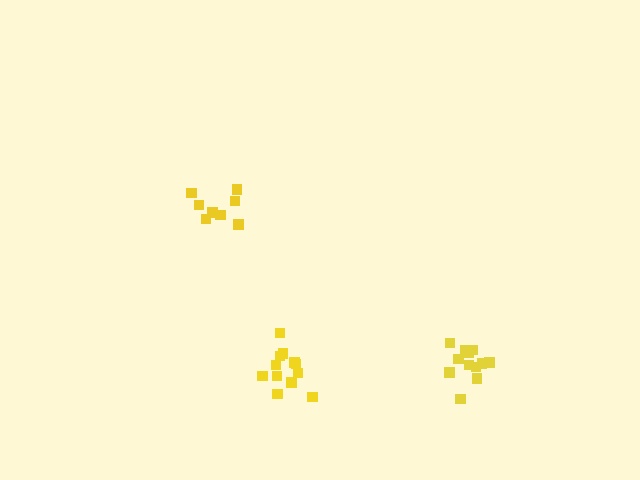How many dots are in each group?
Group 1: 8 dots, Group 2: 12 dots, Group 3: 12 dots (32 total).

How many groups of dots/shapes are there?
There are 3 groups.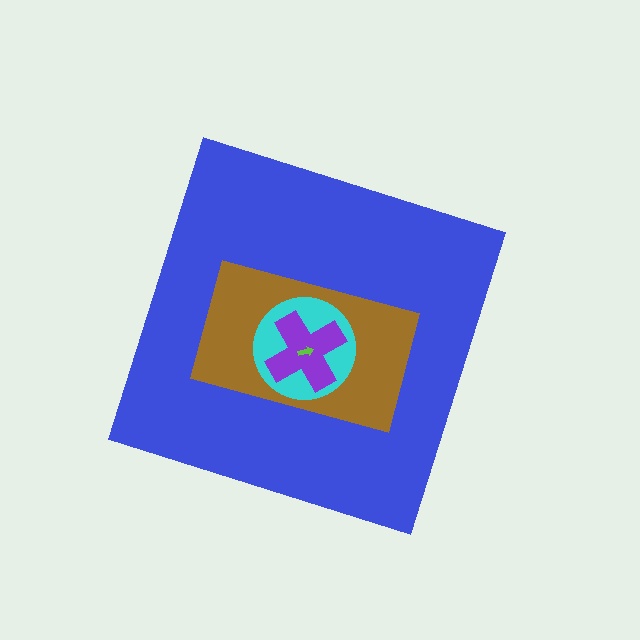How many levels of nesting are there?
5.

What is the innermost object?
The lime arrow.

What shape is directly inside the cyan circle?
The purple cross.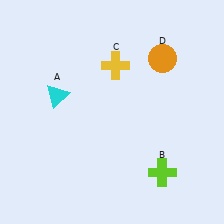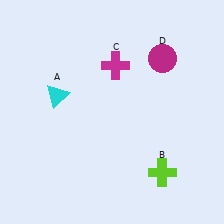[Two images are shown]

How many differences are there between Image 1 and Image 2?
There are 2 differences between the two images.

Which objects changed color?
C changed from yellow to magenta. D changed from orange to magenta.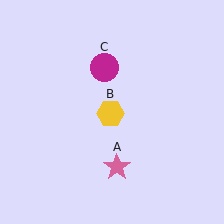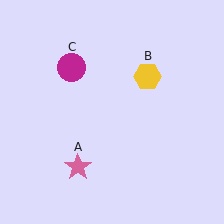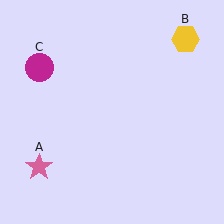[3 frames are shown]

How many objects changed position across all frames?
3 objects changed position: pink star (object A), yellow hexagon (object B), magenta circle (object C).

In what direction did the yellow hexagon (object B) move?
The yellow hexagon (object B) moved up and to the right.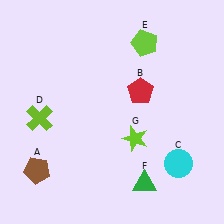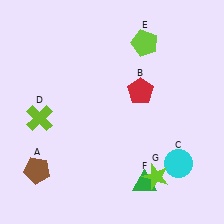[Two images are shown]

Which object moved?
The lime star (G) moved down.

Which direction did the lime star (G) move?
The lime star (G) moved down.